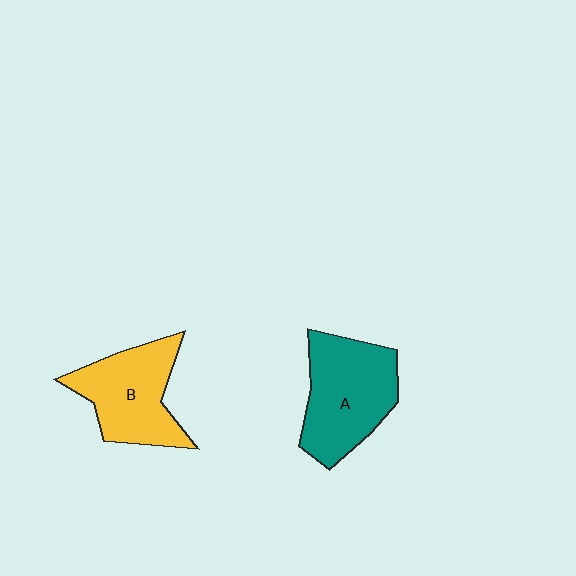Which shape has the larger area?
Shape A (teal).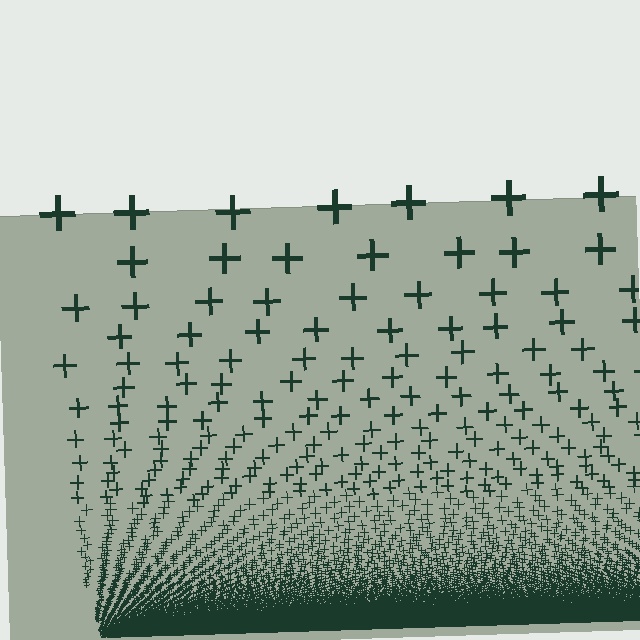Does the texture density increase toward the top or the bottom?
Density increases toward the bottom.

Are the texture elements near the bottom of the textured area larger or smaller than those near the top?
Smaller. The gradient is inverted — elements near the bottom are smaller and denser.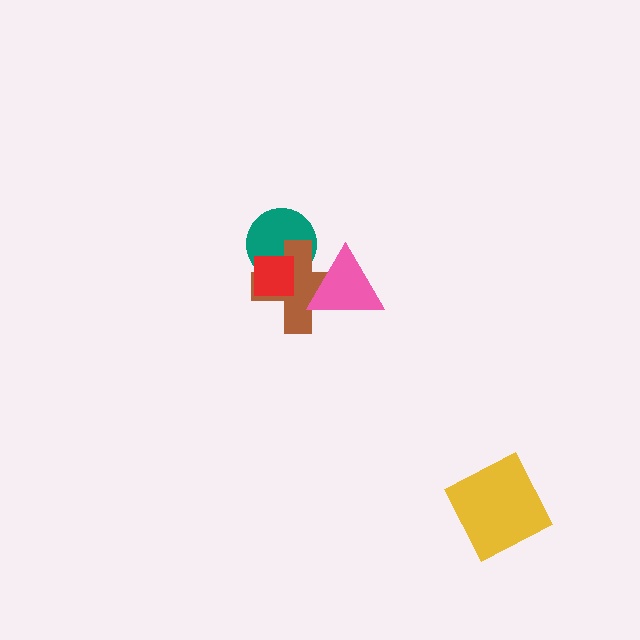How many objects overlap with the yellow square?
0 objects overlap with the yellow square.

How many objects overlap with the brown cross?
3 objects overlap with the brown cross.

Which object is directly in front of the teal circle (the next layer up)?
The brown cross is directly in front of the teal circle.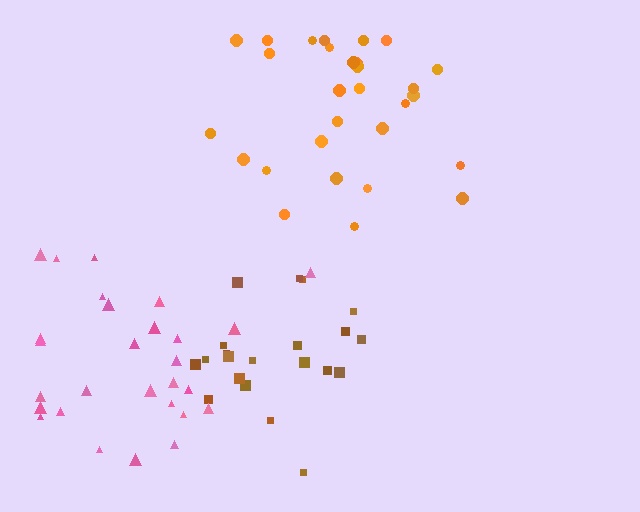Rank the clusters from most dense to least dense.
orange, brown, pink.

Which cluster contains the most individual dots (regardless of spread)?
Orange (29).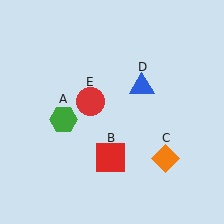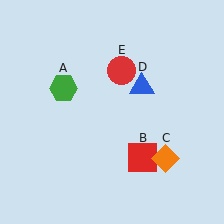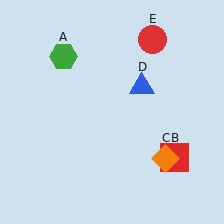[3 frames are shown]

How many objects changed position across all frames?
3 objects changed position: green hexagon (object A), red square (object B), red circle (object E).